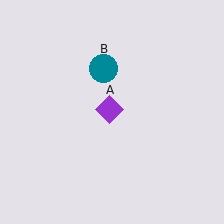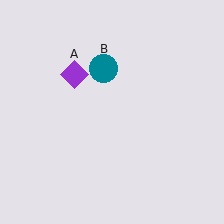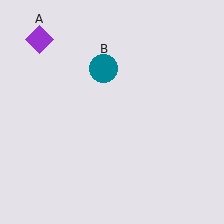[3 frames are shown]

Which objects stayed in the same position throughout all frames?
Teal circle (object B) remained stationary.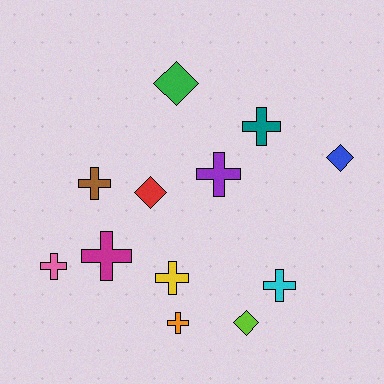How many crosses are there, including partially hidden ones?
There are 8 crosses.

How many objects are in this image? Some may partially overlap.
There are 12 objects.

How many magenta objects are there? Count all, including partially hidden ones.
There is 1 magenta object.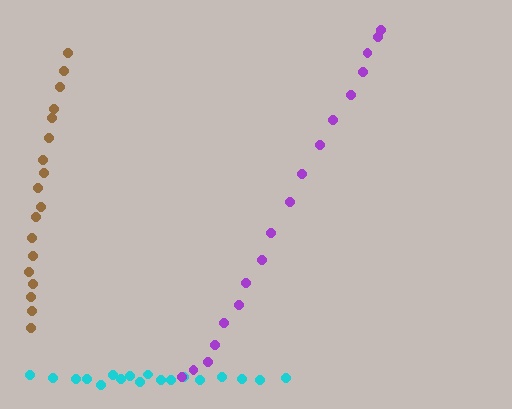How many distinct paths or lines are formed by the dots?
There are 3 distinct paths.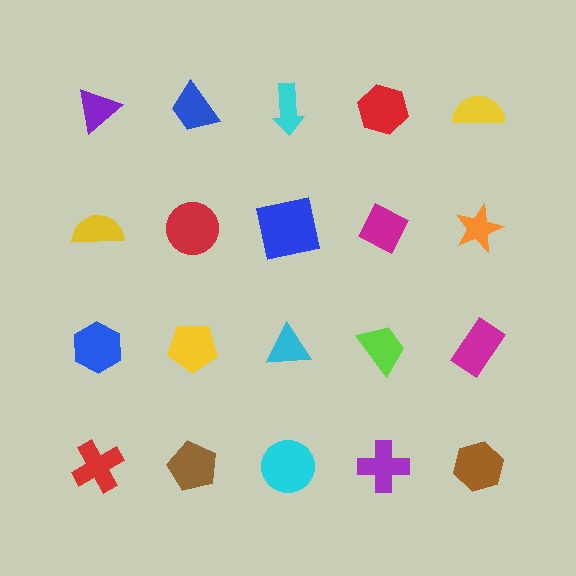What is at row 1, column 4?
A red hexagon.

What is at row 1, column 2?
A blue trapezoid.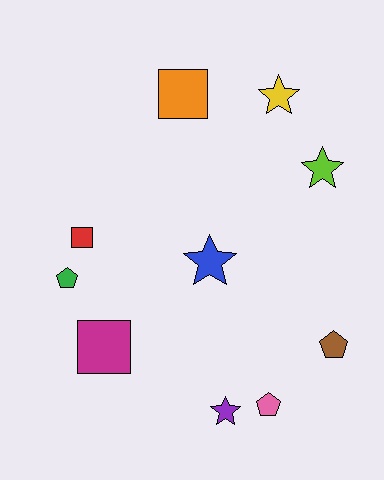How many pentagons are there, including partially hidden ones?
There are 3 pentagons.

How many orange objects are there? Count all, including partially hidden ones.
There is 1 orange object.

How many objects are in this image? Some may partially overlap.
There are 10 objects.